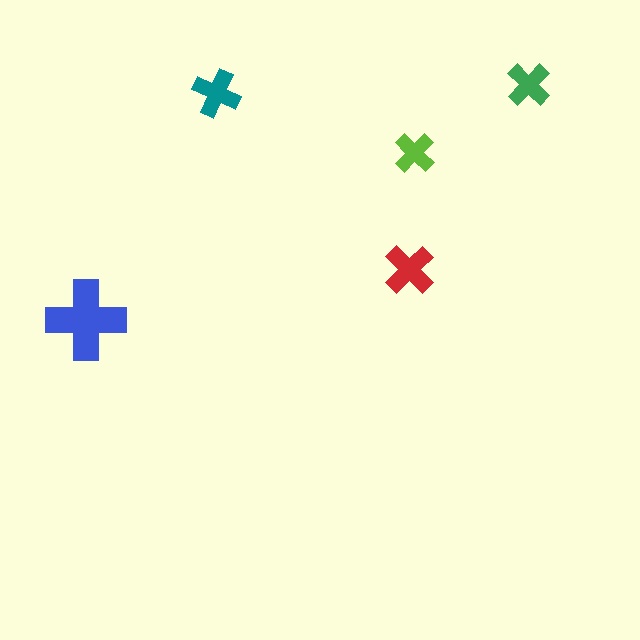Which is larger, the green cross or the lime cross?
The green one.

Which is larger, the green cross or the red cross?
The red one.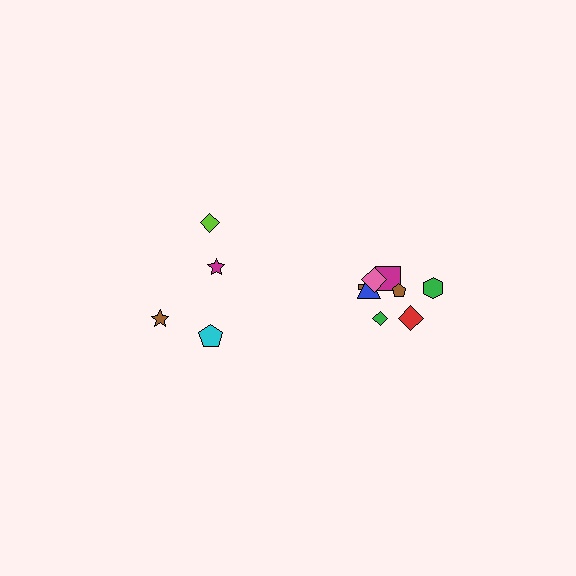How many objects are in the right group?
There are 8 objects.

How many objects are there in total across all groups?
There are 12 objects.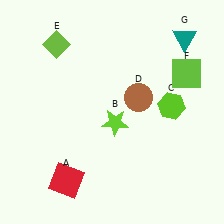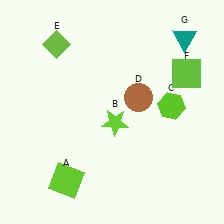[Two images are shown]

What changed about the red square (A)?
In Image 1, A is red. In Image 2, it changed to lime.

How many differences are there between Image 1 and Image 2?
There is 1 difference between the two images.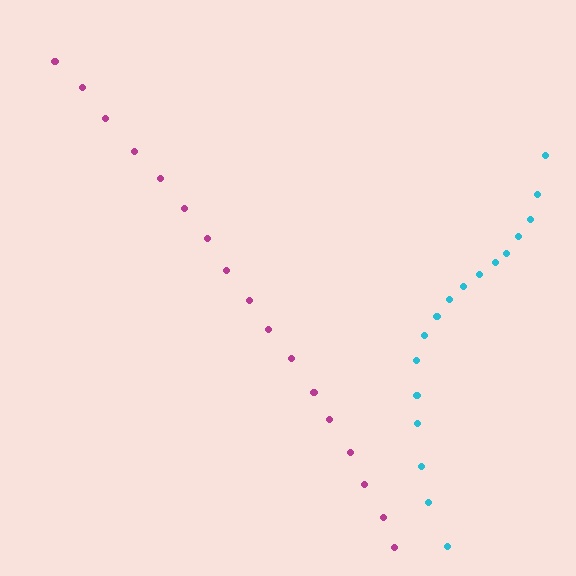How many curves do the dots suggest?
There are 2 distinct paths.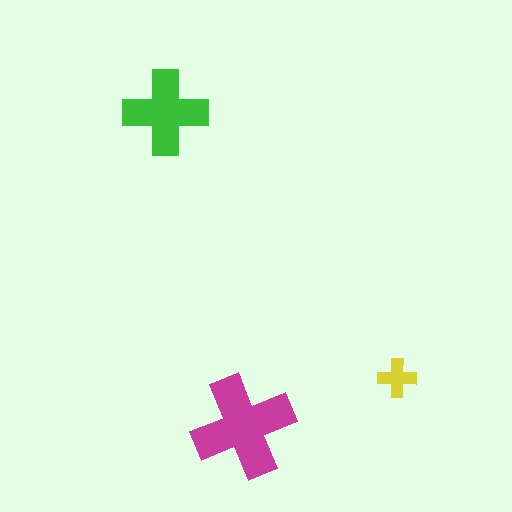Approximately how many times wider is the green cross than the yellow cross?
About 2 times wider.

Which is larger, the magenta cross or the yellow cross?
The magenta one.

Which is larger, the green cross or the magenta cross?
The magenta one.